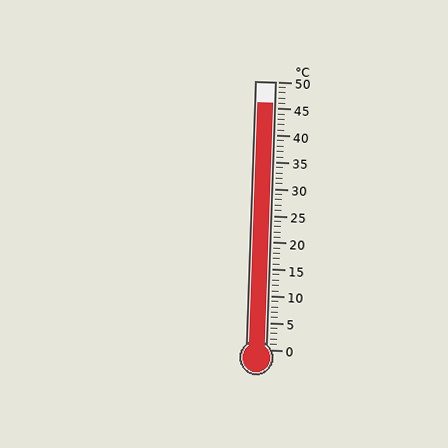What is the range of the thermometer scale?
The thermometer scale ranges from 0°C to 50°C.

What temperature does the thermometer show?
The thermometer shows approximately 46°C.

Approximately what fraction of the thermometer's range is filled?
The thermometer is filled to approximately 90% of its range.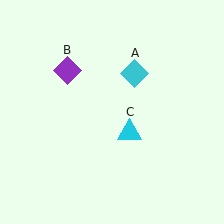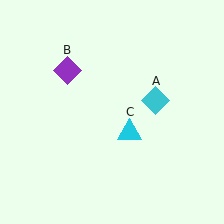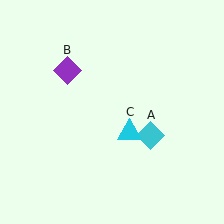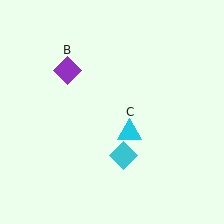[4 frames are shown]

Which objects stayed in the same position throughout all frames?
Purple diamond (object B) and cyan triangle (object C) remained stationary.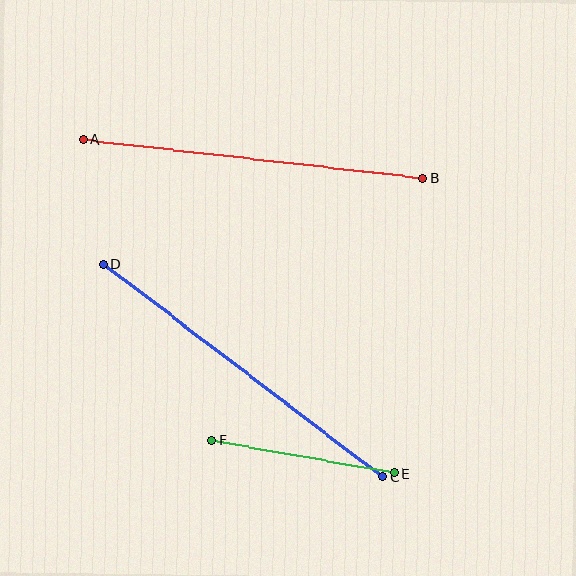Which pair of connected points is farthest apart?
Points C and D are farthest apart.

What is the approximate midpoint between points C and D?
The midpoint is at approximately (243, 370) pixels.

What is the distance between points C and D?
The distance is approximately 351 pixels.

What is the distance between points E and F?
The distance is approximately 185 pixels.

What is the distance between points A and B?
The distance is approximately 342 pixels.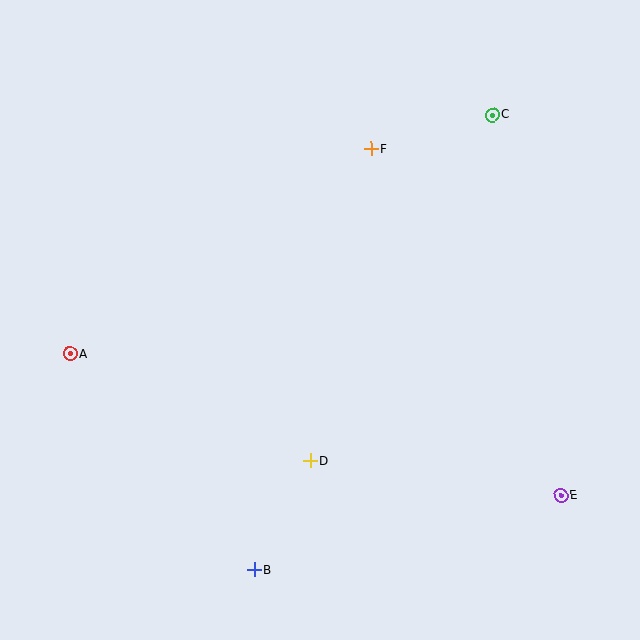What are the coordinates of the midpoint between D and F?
The midpoint between D and F is at (341, 305).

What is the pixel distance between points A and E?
The distance between A and E is 511 pixels.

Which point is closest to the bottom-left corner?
Point B is closest to the bottom-left corner.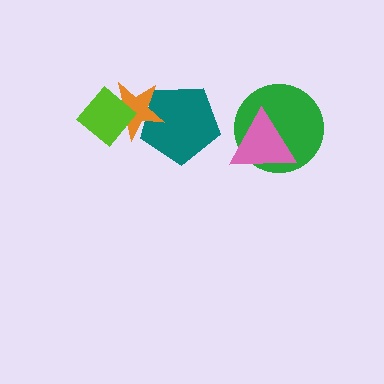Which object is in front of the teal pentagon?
The orange star is in front of the teal pentagon.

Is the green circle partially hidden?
Yes, it is partially covered by another shape.